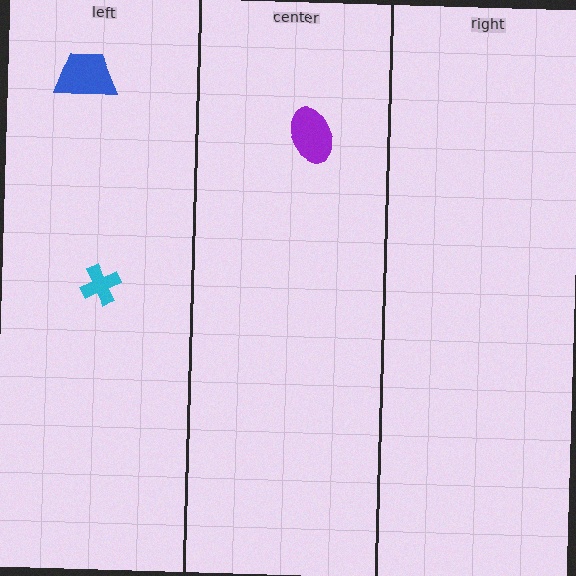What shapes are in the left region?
The cyan cross, the blue trapezoid.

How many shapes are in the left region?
2.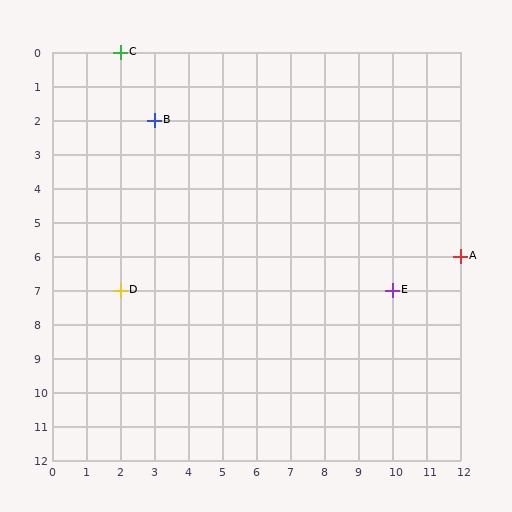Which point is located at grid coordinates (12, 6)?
Point A is at (12, 6).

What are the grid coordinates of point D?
Point D is at grid coordinates (2, 7).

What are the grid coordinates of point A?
Point A is at grid coordinates (12, 6).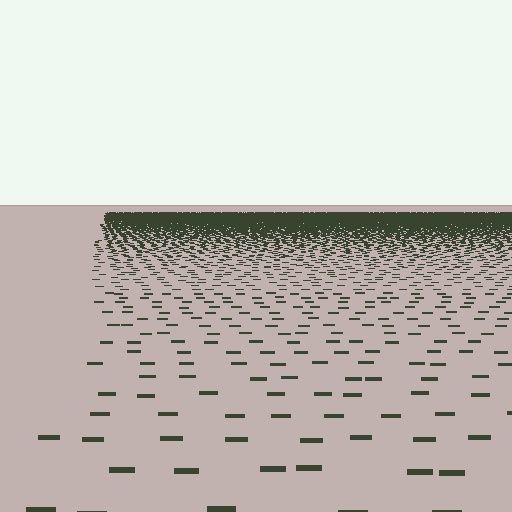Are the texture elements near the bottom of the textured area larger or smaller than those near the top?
Larger. Near the bottom, elements are closer to the viewer and appear at a bigger on-screen size.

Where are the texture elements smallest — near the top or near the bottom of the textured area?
Near the top.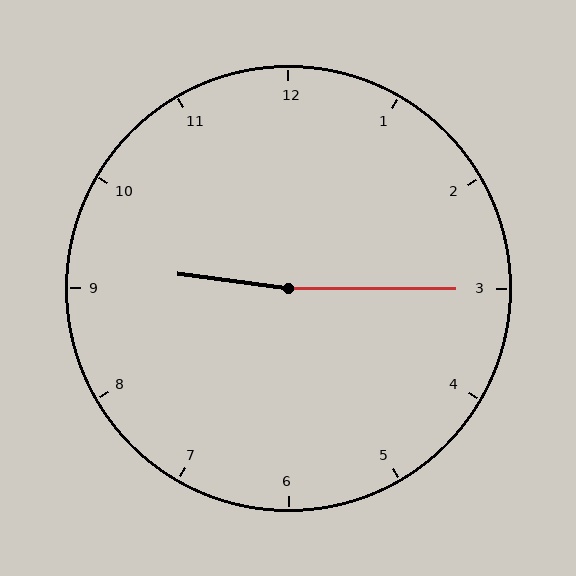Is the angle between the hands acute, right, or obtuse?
It is obtuse.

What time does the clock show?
9:15.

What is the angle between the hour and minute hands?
Approximately 172 degrees.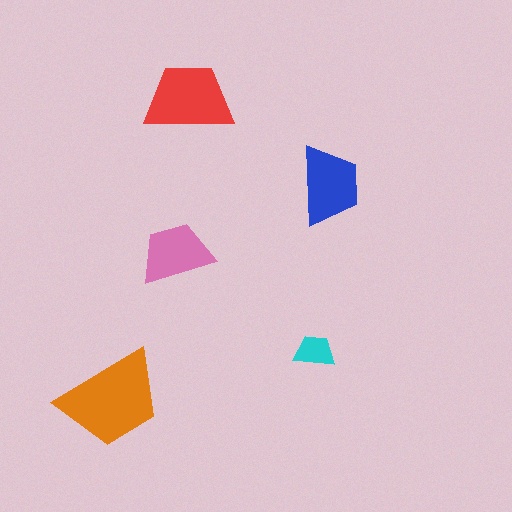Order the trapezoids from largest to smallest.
the orange one, the red one, the blue one, the pink one, the cyan one.